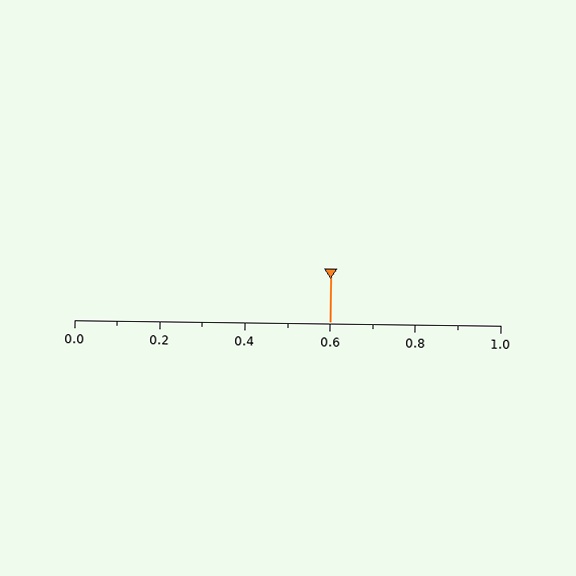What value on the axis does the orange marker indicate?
The marker indicates approximately 0.6.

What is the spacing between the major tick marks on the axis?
The major ticks are spaced 0.2 apart.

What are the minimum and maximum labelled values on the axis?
The axis runs from 0.0 to 1.0.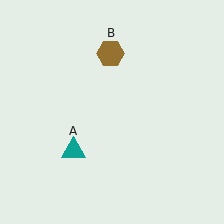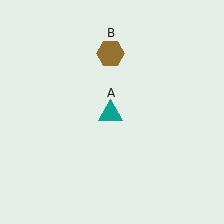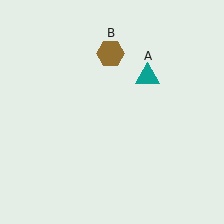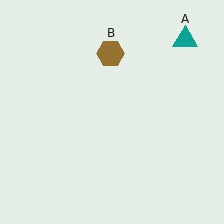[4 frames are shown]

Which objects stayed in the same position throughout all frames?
Brown hexagon (object B) remained stationary.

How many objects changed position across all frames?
1 object changed position: teal triangle (object A).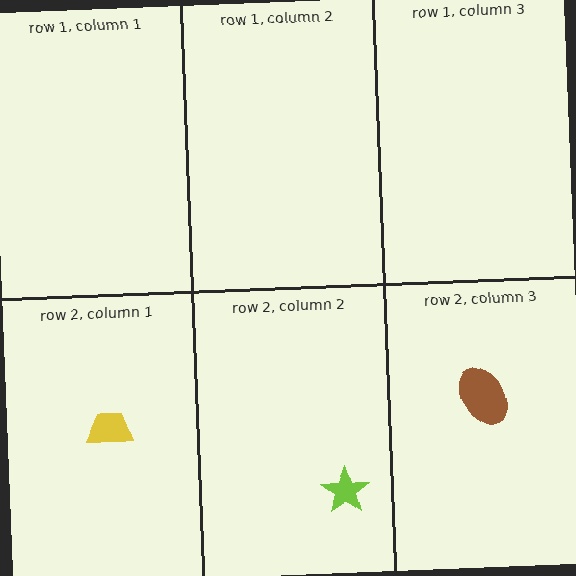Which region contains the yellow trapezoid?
The row 2, column 1 region.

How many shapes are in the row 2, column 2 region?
1.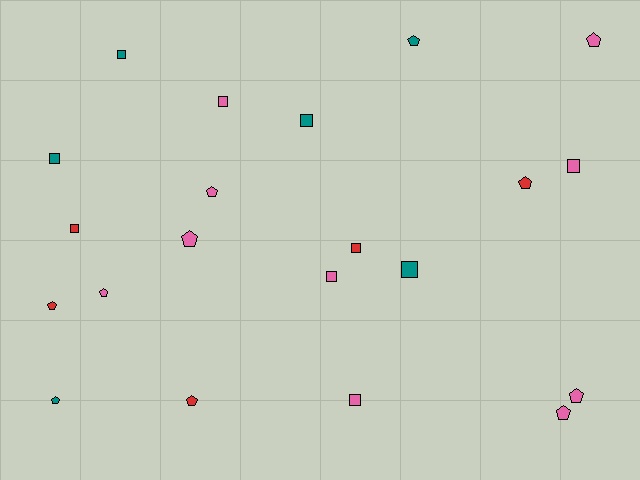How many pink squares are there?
There are 4 pink squares.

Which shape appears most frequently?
Pentagon, with 11 objects.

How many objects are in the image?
There are 21 objects.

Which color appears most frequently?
Pink, with 10 objects.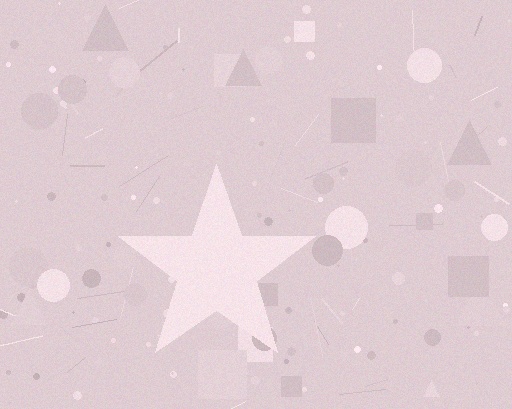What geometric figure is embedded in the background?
A star is embedded in the background.